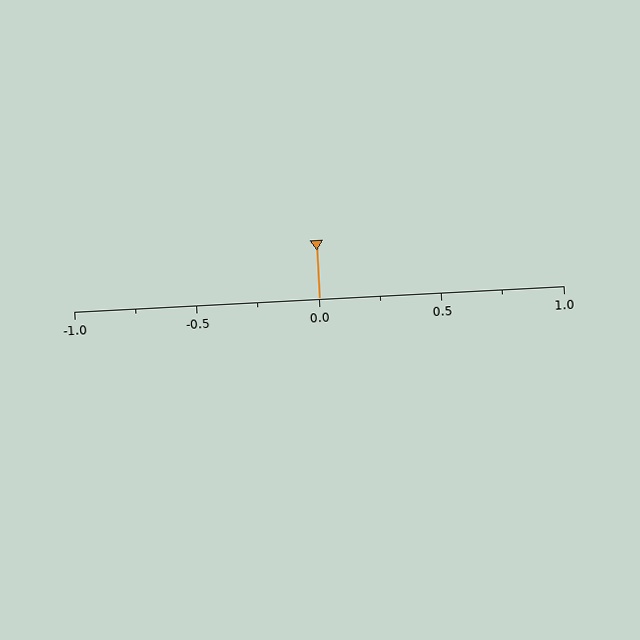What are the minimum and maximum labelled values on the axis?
The axis runs from -1.0 to 1.0.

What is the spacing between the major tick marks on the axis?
The major ticks are spaced 0.5 apart.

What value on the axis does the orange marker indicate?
The marker indicates approximately 0.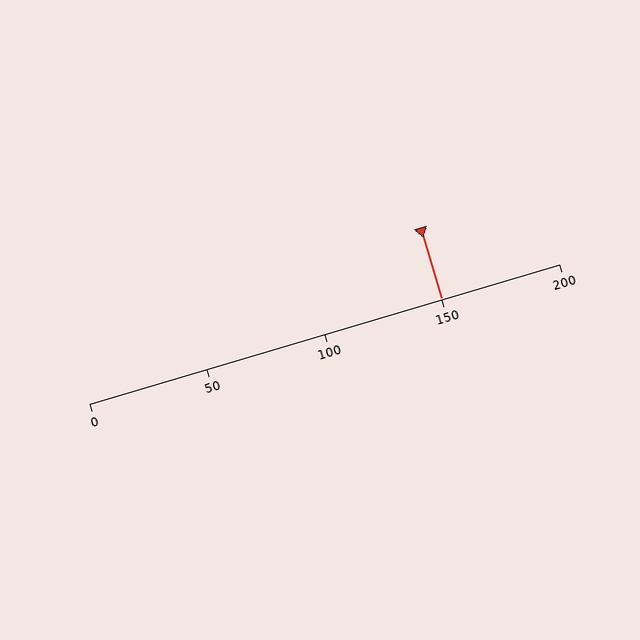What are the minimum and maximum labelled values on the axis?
The axis runs from 0 to 200.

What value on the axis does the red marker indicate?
The marker indicates approximately 150.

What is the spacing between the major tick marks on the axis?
The major ticks are spaced 50 apart.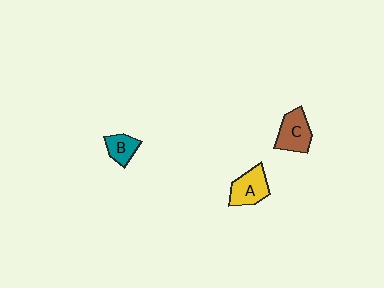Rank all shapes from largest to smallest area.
From largest to smallest: C (brown), A (yellow), B (teal).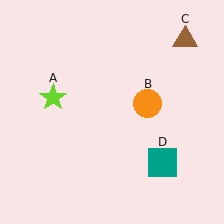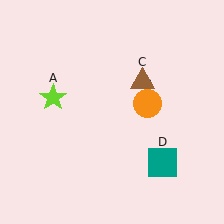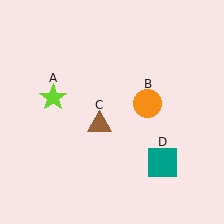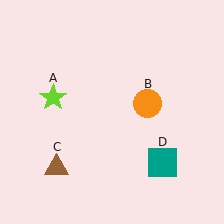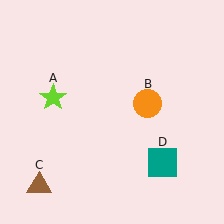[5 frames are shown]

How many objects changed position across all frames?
1 object changed position: brown triangle (object C).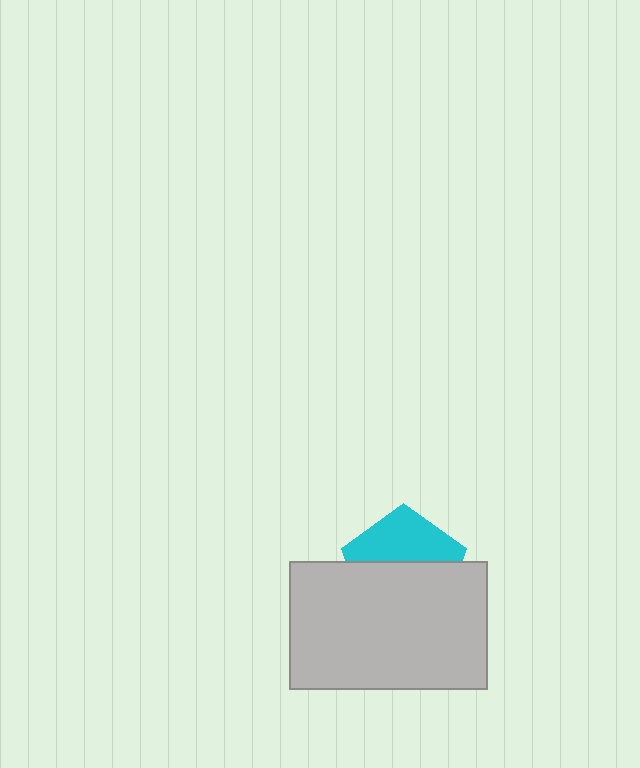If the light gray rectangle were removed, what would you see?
You would see the complete cyan pentagon.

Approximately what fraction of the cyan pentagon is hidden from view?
Roughly 57% of the cyan pentagon is hidden behind the light gray rectangle.